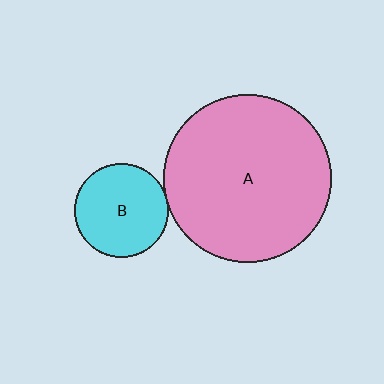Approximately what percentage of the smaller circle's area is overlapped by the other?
Approximately 5%.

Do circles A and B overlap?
Yes.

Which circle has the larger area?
Circle A (pink).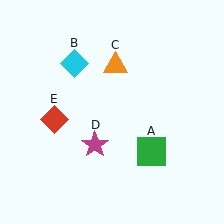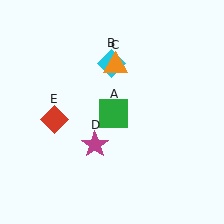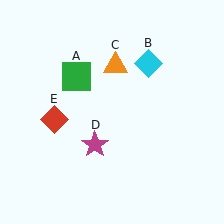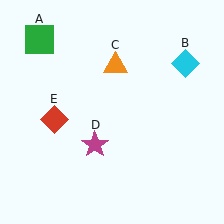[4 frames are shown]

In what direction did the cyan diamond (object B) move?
The cyan diamond (object B) moved right.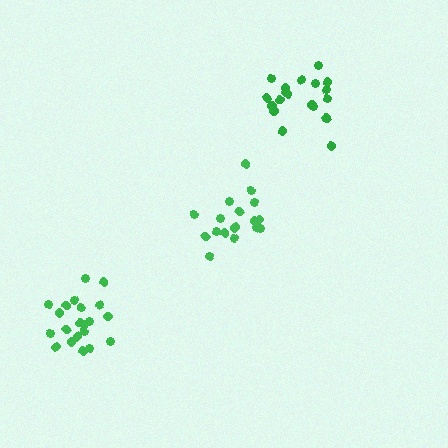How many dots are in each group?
Group 1: 17 dots, Group 2: 21 dots, Group 3: 19 dots (57 total).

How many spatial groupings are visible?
There are 3 spatial groupings.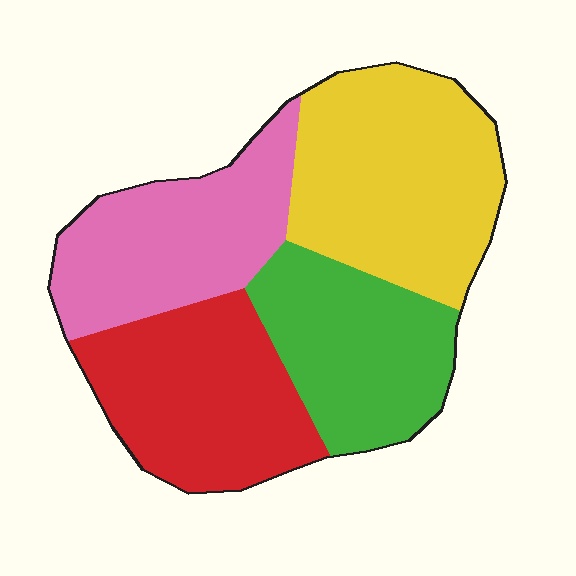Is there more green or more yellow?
Yellow.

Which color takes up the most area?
Yellow, at roughly 30%.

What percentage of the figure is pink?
Pink covers 23% of the figure.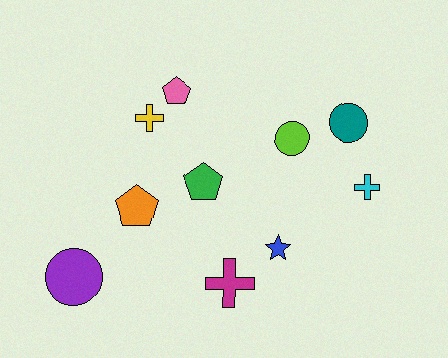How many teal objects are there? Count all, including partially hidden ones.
There is 1 teal object.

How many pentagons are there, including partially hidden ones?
There are 3 pentagons.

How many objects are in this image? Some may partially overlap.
There are 10 objects.